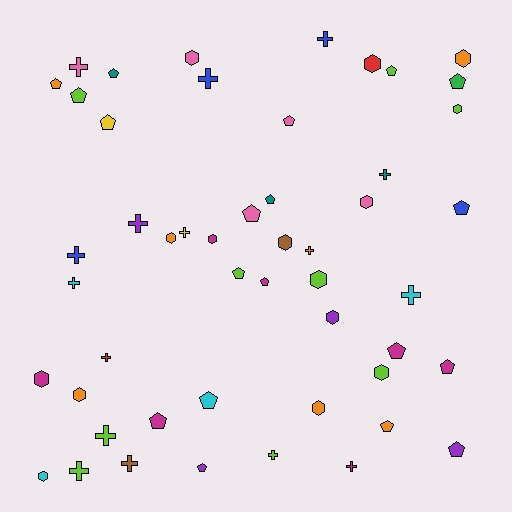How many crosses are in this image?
There are 16 crosses.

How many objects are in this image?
There are 50 objects.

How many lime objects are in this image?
There are 9 lime objects.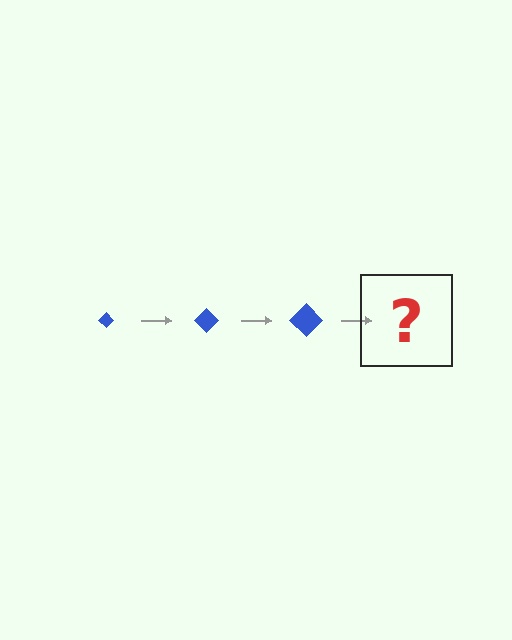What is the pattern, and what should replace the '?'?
The pattern is that the diamond gets progressively larger each step. The '?' should be a blue diamond, larger than the previous one.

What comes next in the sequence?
The next element should be a blue diamond, larger than the previous one.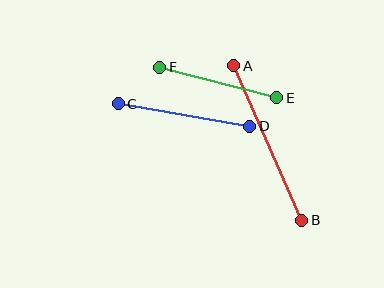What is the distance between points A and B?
The distance is approximately 169 pixels.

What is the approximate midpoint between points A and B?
The midpoint is at approximately (268, 143) pixels.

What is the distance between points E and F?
The distance is approximately 121 pixels.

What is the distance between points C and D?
The distance is approximately 134 pixels.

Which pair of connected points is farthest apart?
Points A and B are farthest apart.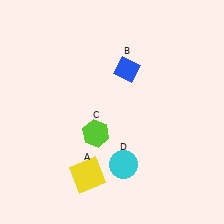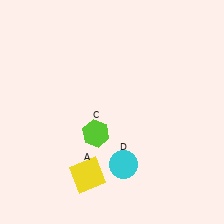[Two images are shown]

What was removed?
The blue diamond (B) was removed in Image 2.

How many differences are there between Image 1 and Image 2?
There is 1 difference between the two images.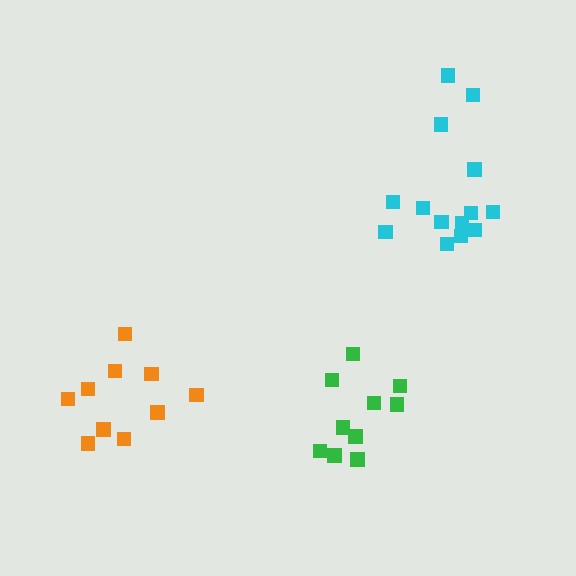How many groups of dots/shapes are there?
There are 3 groups.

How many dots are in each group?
Group 1: 10 dots, Group 2: 14 dots, Group 3: 10 dots (34 total).